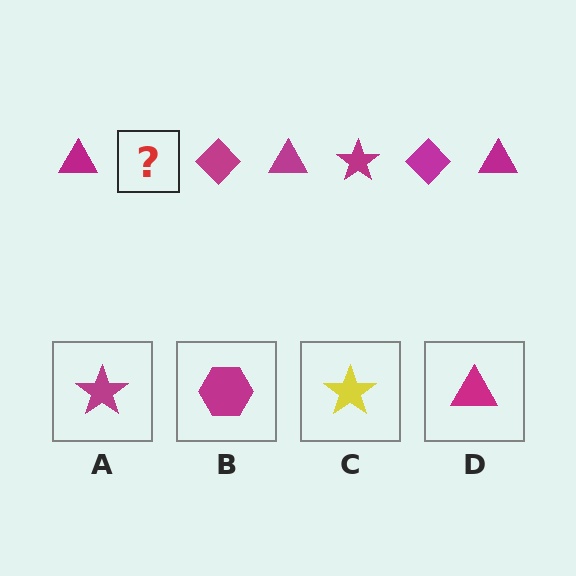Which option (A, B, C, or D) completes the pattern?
A.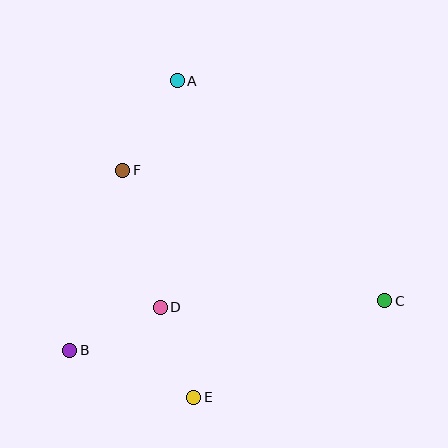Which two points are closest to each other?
Points D and E are closest to each other.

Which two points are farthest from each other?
Points B and C are farthest from each other.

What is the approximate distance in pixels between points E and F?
The distance between E and F is approximately 238 pixels.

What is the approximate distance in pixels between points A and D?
The distance between A and D is approximately 227 pixels.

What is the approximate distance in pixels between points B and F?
The distance between B and F is approximately 188 pixels.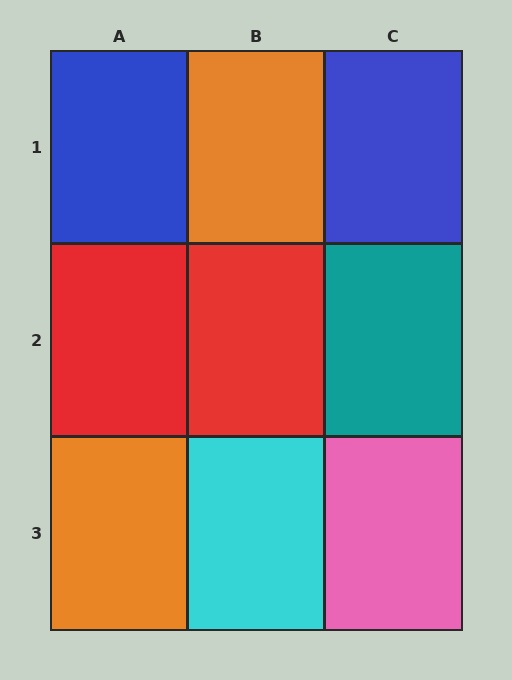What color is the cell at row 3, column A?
Orange.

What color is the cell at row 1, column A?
Blue.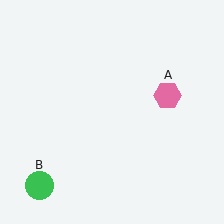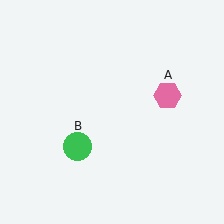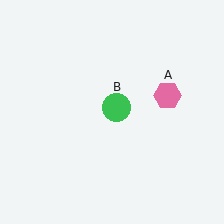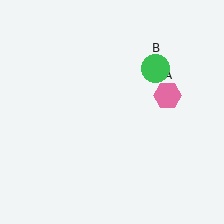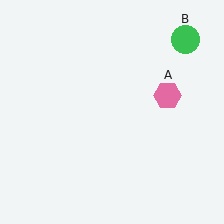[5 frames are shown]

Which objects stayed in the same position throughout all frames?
Pink hexagon (object A) remained stationary.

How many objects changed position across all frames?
1 object changed position: green circle (object B).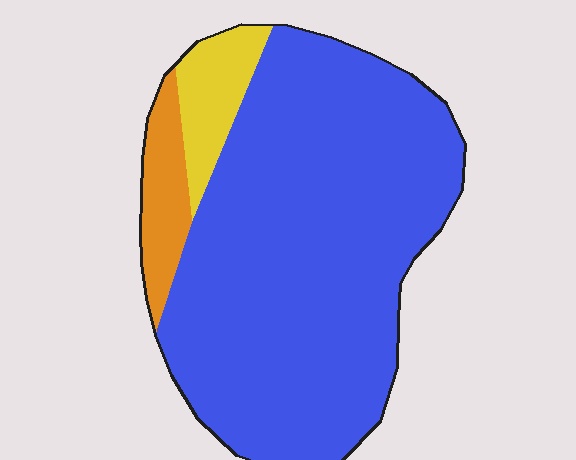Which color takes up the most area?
Blue, at roughly 85%.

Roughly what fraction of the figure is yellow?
Yellow takes up less than a quarter of the figure.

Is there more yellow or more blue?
Blue.